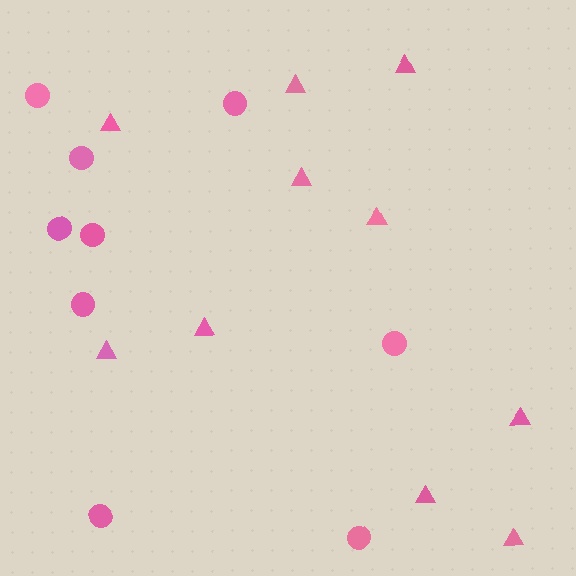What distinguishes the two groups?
There are 2 groups: one group of circles (9) and one group of triangles (10).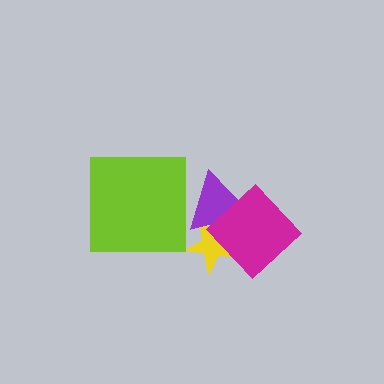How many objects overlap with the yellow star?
2 objects overlap with the yellow star.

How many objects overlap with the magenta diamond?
2 objects overlap with the magenta diamond.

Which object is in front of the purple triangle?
The magenta diamond is in front of the purple triangle.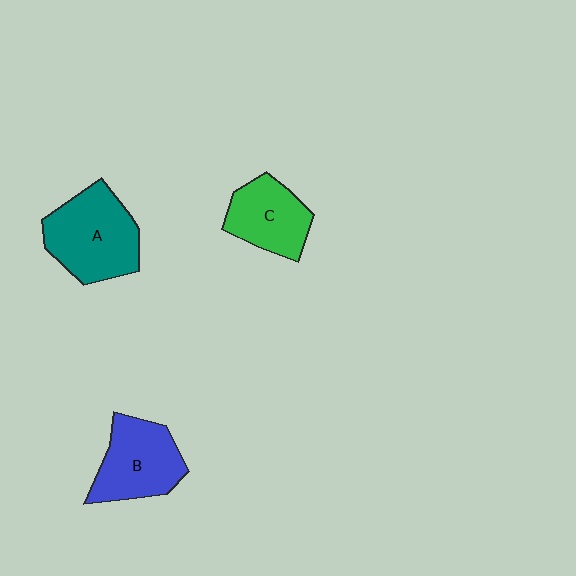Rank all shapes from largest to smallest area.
From largest to smallest: A (teal), B (blue), C (green).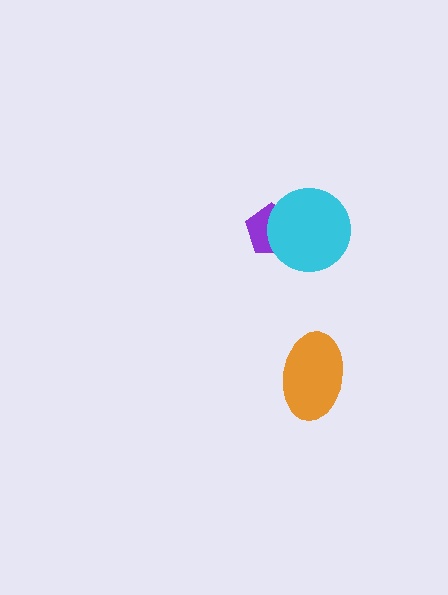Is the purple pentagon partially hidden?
Yes, it is partially covered by another shape.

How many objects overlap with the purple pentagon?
1 object overlaps with the purple pentagon.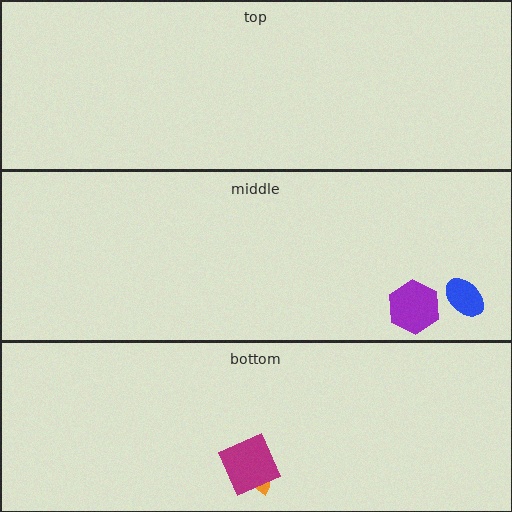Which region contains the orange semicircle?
The bottom region.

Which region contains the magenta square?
The bottom region.